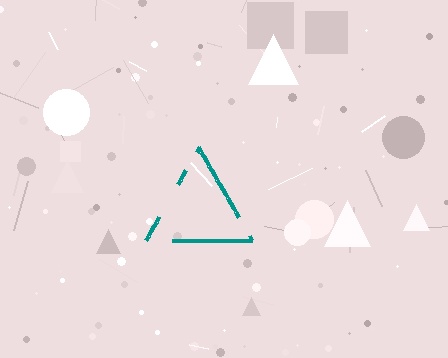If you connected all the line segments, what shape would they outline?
They would outline a triangle.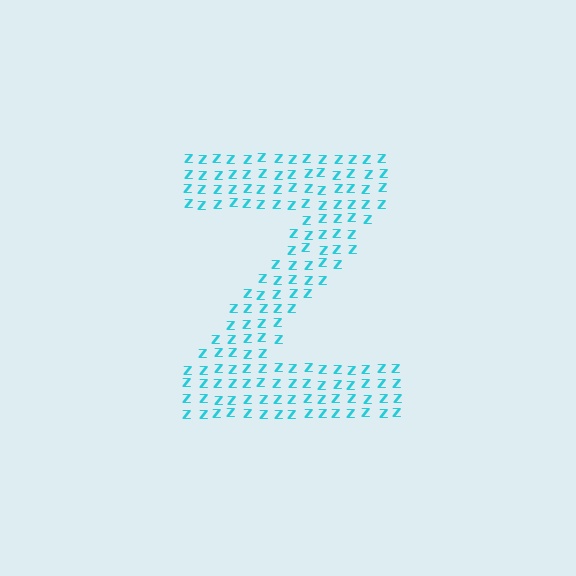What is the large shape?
The large shape is the letter Z.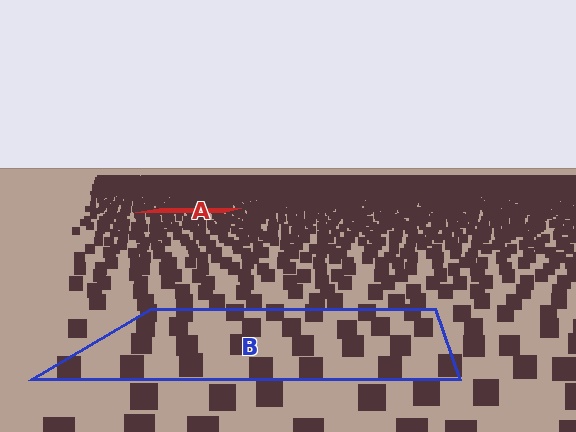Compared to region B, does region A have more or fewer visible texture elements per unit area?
Region A has more texture elements per unit area — they are packed more densely because it is farther away.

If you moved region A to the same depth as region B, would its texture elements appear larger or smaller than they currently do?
They would appear larger. At a closer depth, the same texture elements are projected at a bigger on-screen size.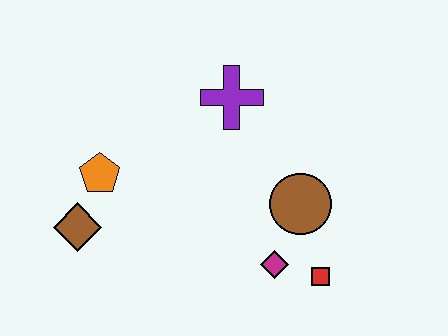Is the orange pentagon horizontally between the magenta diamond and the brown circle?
No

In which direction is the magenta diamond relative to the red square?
The magenta diamond is to the left of the red square.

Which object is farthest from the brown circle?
The brown diamond is farthest from the brown circle.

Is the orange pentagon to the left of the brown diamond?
No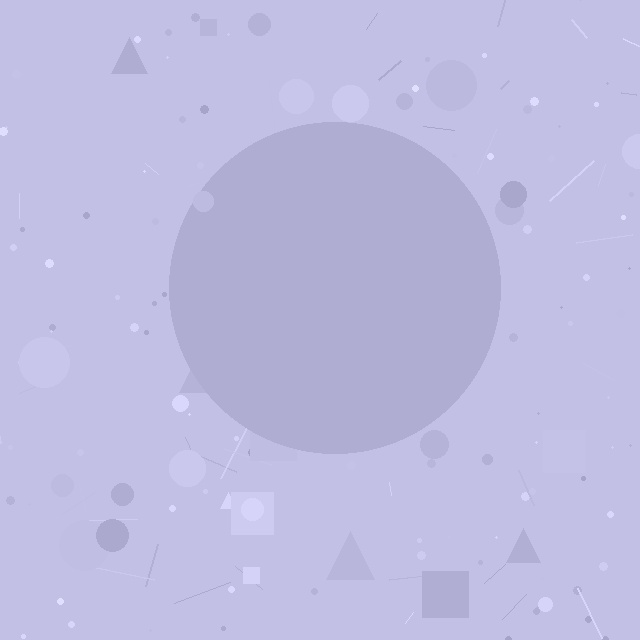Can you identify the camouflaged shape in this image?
The camouflaged shape is a circle.